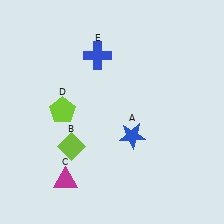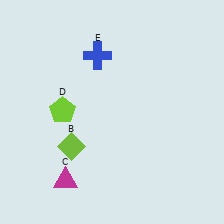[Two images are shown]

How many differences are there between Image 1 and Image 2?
There is 1 difference between the two images.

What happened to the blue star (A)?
The blue star (A) was removed in Image 2. It was in the bottom-right area of Image 1.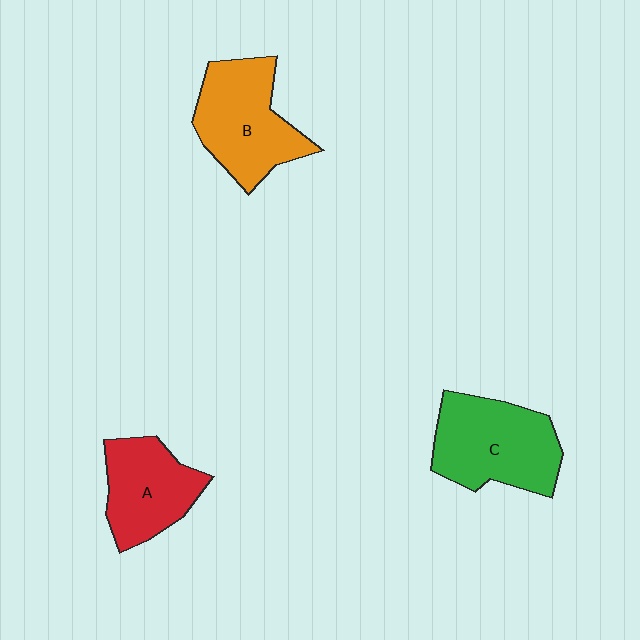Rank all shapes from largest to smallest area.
From largest to smallest: C (green), B (orange), A (red).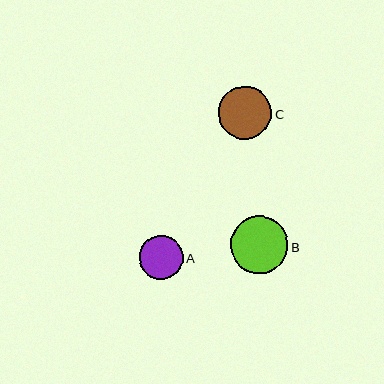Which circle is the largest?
Circle B is the largest with a size of approximately 57 pixels.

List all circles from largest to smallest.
From largest to smallest: B, C, A.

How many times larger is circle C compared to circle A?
Circle C is approximately 1.2 times the size of circle A.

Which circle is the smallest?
Circle A is the smallest with a size of approximately 44 pixels.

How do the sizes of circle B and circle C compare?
Circle B and circle C are approximately the same size.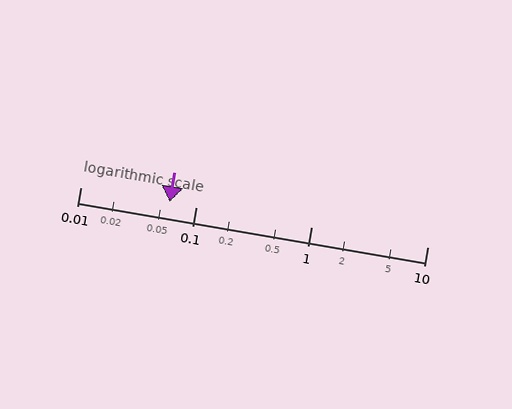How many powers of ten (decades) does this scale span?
The scale spans 3 decades, from 0.01 to 10.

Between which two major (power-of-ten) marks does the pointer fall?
The pointer is between 0.01 and 0.1.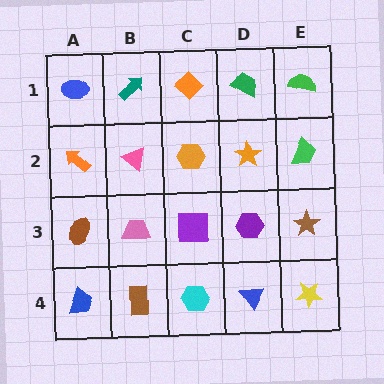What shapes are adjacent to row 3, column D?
An orange star (row 2, column D), a blue triangle (row 4, column D), a purple square (row 3, column C), a brown star (row 3, column E).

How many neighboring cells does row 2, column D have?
4.